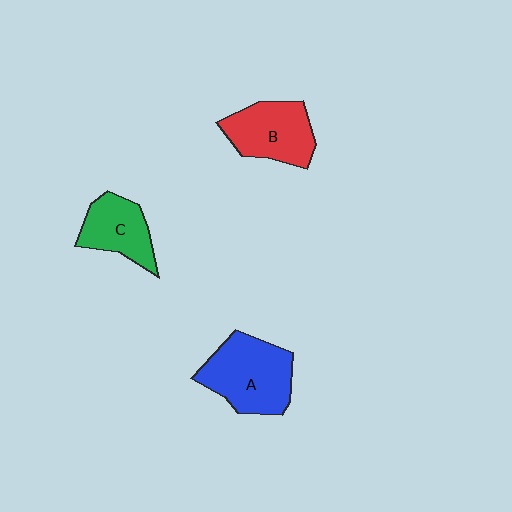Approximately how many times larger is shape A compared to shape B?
Approximately 1.2 times.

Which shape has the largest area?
Shape A (blue).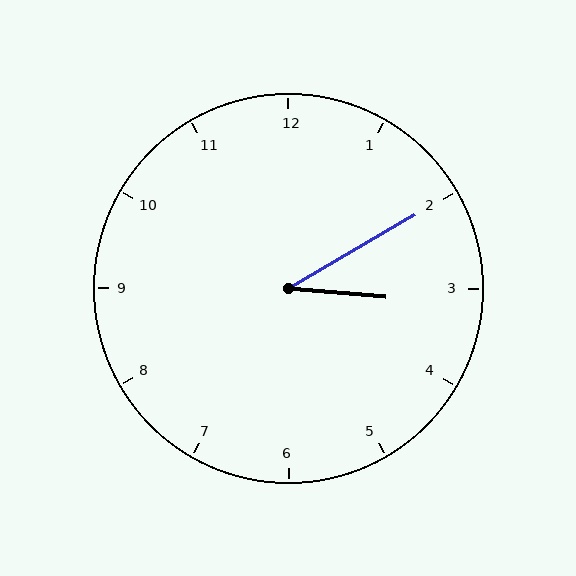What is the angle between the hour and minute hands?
Approximately 35 degrees.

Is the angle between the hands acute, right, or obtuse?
It is acute.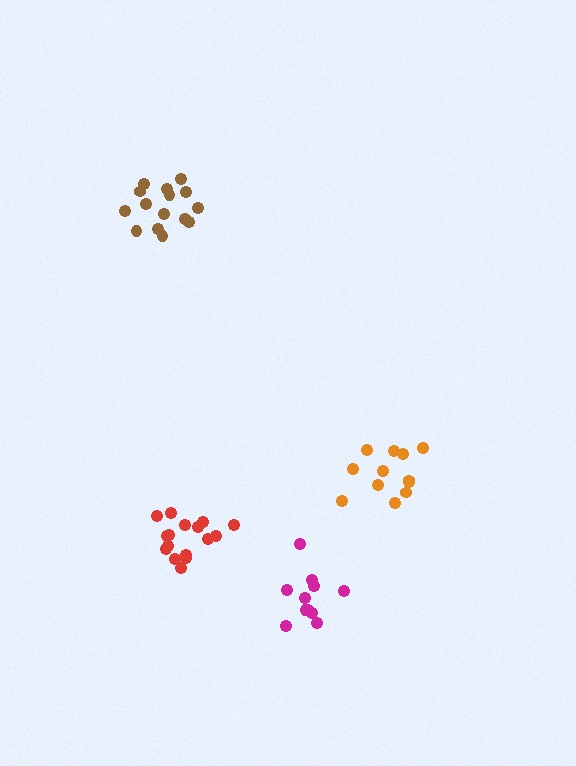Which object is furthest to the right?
The orange cluster is rightmost.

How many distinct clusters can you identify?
There are 4 distinct clusters.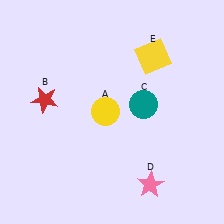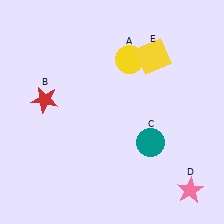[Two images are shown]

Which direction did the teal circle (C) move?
The teal circle (C) moved down.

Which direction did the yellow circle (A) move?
The yellow circle (A) moved up.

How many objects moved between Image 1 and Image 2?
3 objects moved between the two images.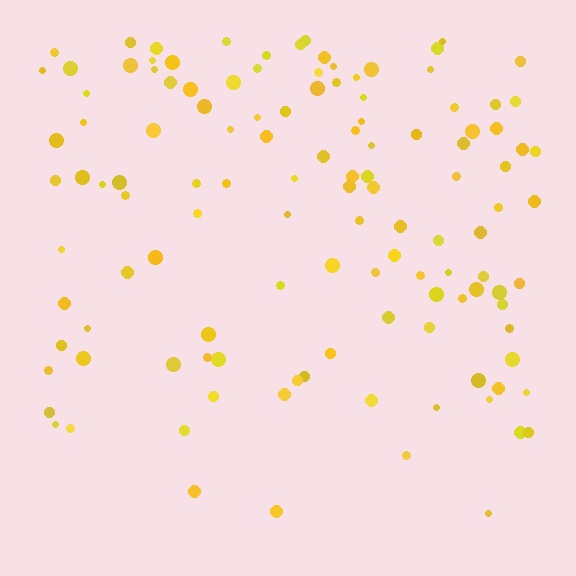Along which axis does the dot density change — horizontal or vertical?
Vertical.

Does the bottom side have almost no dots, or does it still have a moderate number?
Still a moderate number, just noticeably fewer than the top.